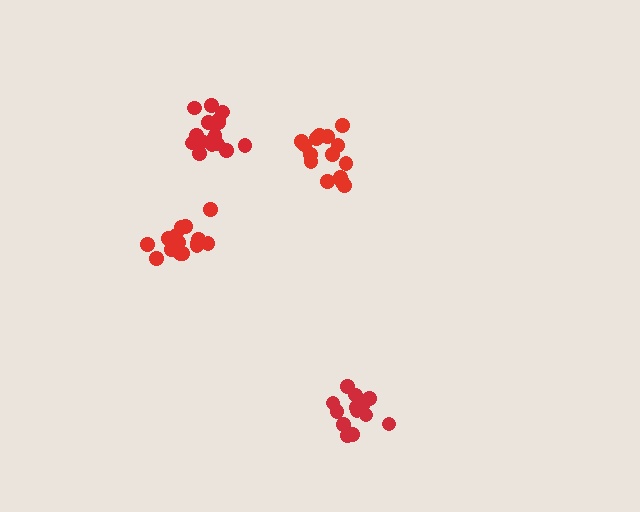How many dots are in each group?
Group 1: 17 dots, Group 2: 13 dots, Group 3: 15 dots, Group 4: 15 dots (60 total).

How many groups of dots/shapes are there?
There are 4 groups.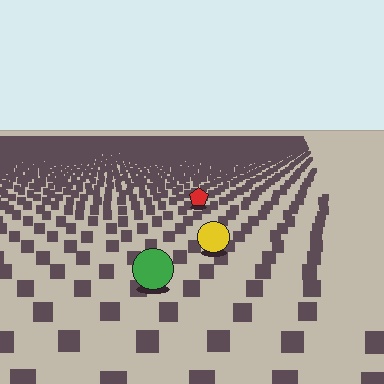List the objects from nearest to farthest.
From nearest to farthest: the green circle, the yellow circle, the red pentagon.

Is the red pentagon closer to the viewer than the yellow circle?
No. The yellow circle is closer — you can tell from the texture gradient: the ground texture is coarser near it.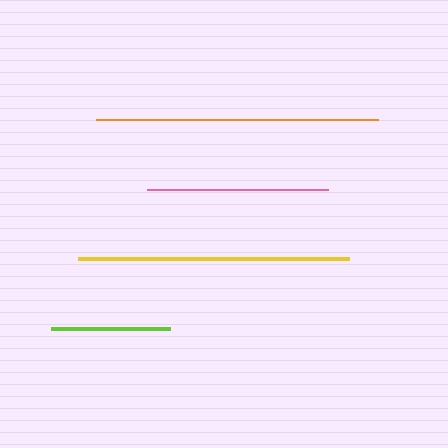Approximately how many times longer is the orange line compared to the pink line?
The orange line is approximately 1.6 times the length of the pink line.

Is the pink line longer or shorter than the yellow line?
The yellow line is longer than the pink line.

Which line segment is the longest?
The orange line is the longest at approximately 282 pixels.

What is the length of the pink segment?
The pink segment is approximately 181 pixels long.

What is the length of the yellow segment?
The yellow segment is approximately 271 pixels long.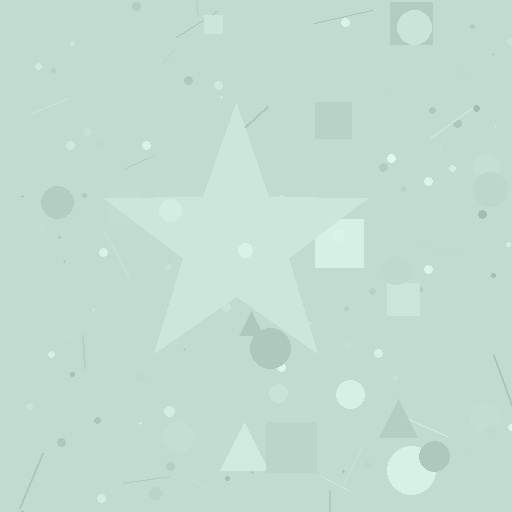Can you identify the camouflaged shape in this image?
The camouflaged shape is a star.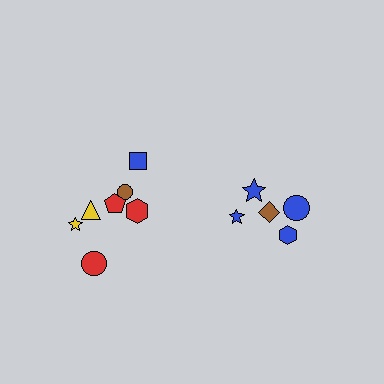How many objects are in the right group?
There are 5 objects.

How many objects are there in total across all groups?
There are 12 objects.